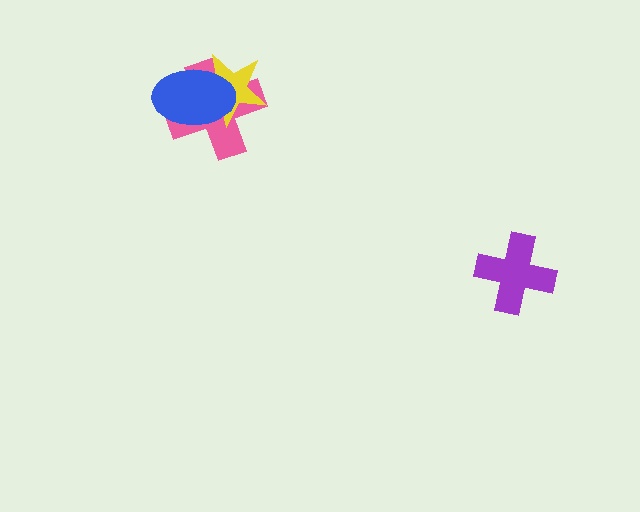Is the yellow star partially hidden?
Yes, it is partially covered by another shape.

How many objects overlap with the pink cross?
2 objects overlap with the pink cross.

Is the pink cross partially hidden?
Yes, it is partially covered by another shape.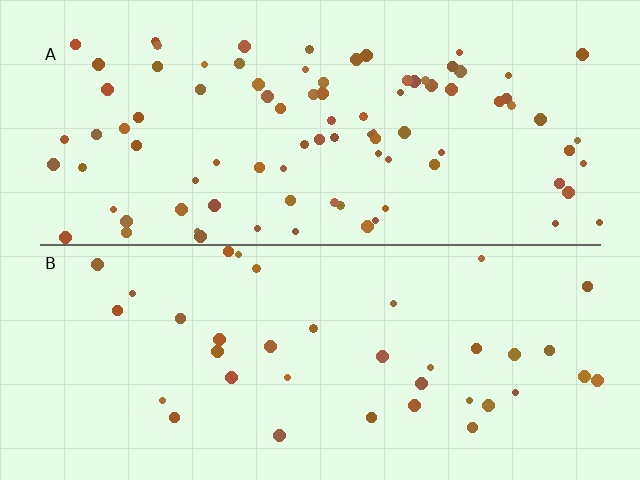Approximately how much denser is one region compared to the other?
Approximately 2.4× — region A over region B.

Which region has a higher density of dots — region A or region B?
A (the top).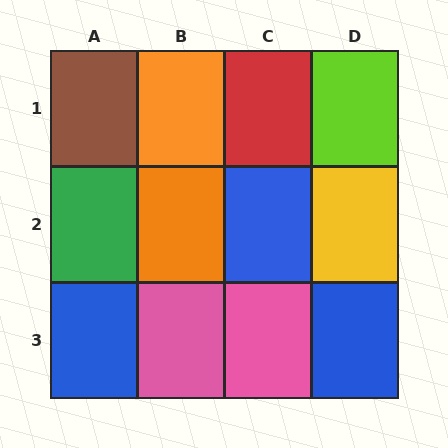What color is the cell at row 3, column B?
Pink.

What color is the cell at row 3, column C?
Pink.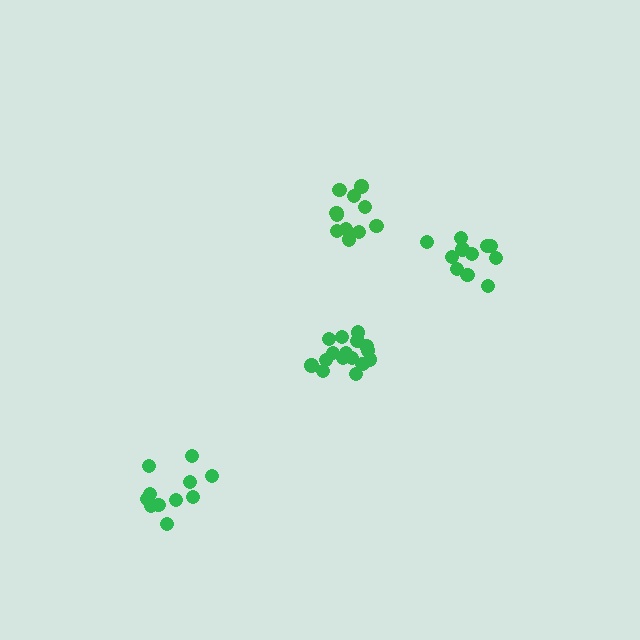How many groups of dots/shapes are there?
There are 4 groups.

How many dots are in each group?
Group 1: 11 dots, Group 2: 16 dots, Group 3: 11 dots, Group 4: 11 dots (49 total).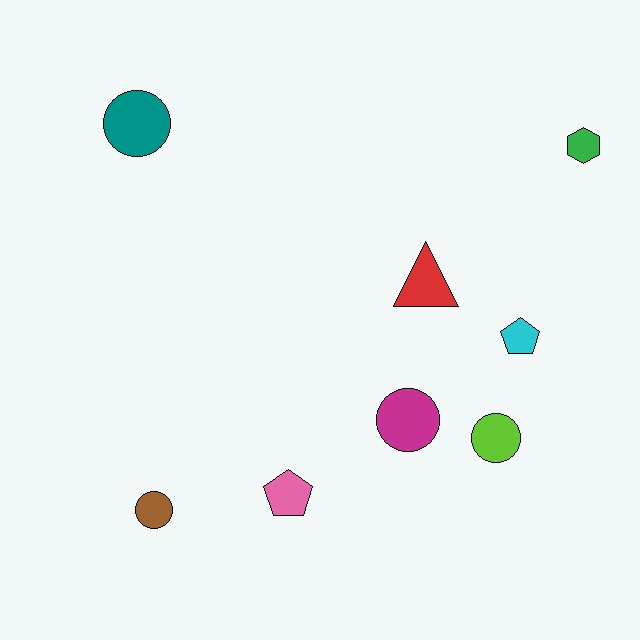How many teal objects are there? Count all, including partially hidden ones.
There is 1 teal object.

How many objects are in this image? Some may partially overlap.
There are 8 objects.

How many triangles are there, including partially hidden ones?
There is 1 triangle.